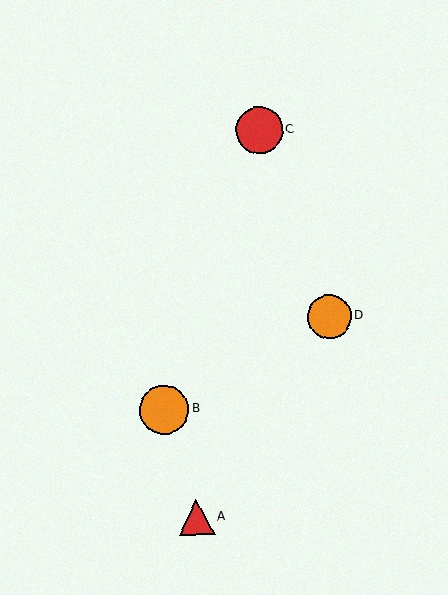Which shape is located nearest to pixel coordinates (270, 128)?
The red circle (labeled C) at (259, 130) is nearest to that location.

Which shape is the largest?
The orange circle (labeled B) is the largest.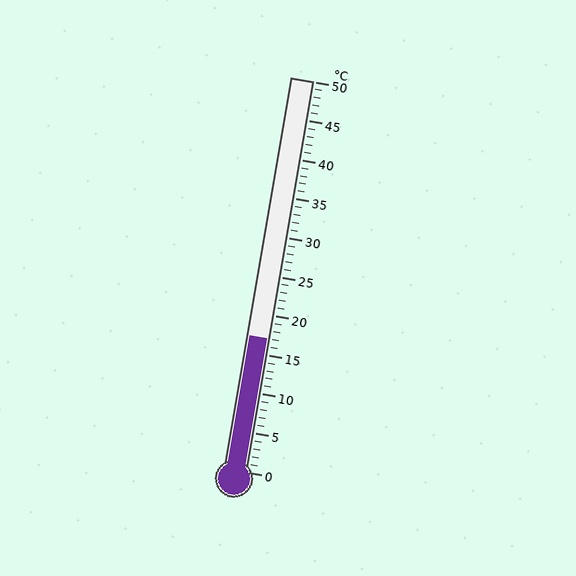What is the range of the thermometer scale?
The thermometer scale ranges from 0°C to 50°C.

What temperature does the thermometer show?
The thermometer shows approximately 17°C.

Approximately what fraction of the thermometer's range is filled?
The thermometer is filled to approximately 35% of its range.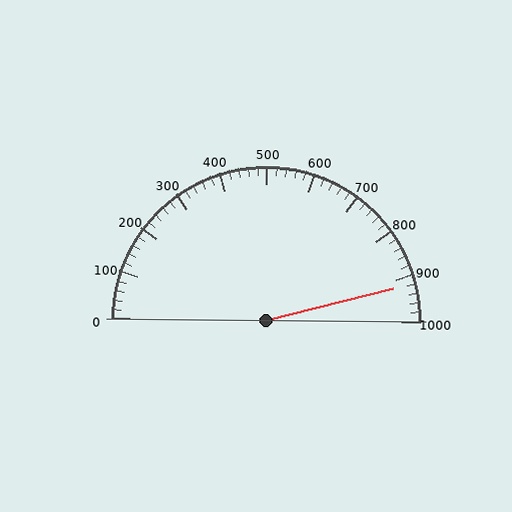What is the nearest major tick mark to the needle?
The nearest major tick mark is 900.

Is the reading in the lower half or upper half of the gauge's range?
The reading is in the upper half of the range (0 to 1000).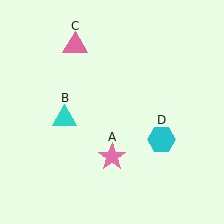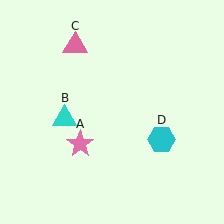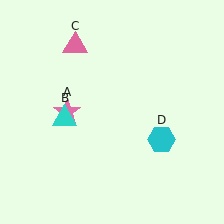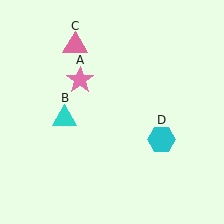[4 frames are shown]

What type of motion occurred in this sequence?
The pink star (object A) rotated clockwise around the center of the scene.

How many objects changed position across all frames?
1 object changed position: pink star (object A).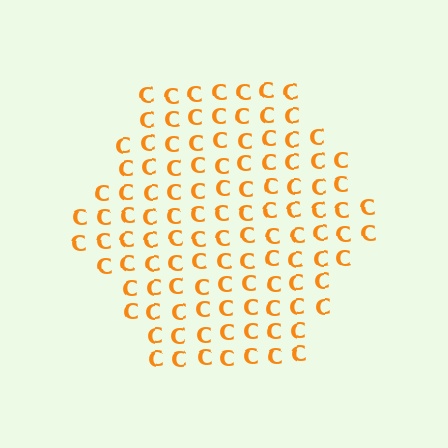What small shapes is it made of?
It is made of small letter C's.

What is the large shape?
The large shape is a hexagon.